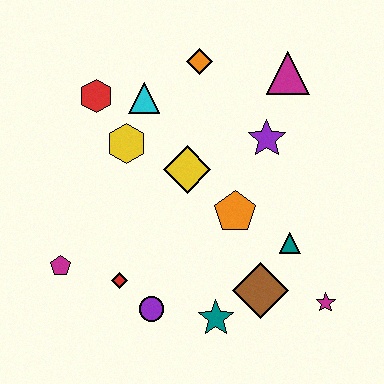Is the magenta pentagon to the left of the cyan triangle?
Yes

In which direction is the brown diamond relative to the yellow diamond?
The brown diamond is below the yellow diamond.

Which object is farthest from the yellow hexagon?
The magenta star is farthest from the yellow hexagon.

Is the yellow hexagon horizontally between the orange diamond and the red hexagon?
Yes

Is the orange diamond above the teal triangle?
Yes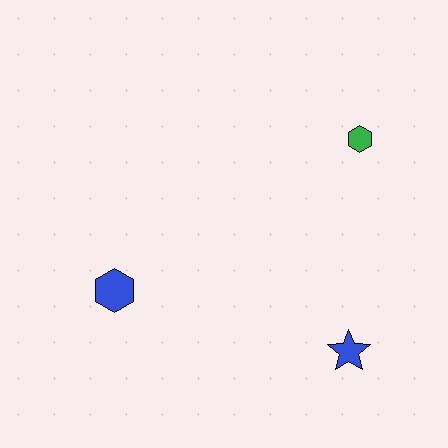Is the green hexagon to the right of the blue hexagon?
Yes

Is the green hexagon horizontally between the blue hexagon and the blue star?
No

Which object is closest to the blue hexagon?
The blue star is closest to the blue hexagon.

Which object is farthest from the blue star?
The blue hexagon is farthest from the blue star.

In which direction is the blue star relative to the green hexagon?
The blue star is below the green hexagon.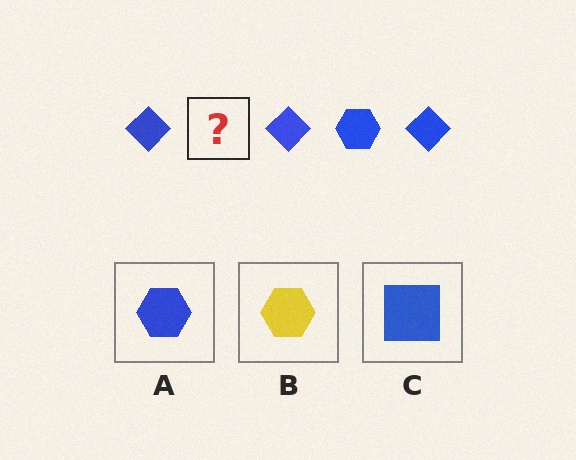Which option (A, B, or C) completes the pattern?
A.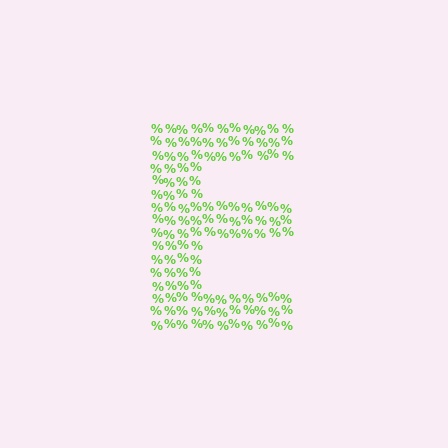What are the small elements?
The small elements are percent signs.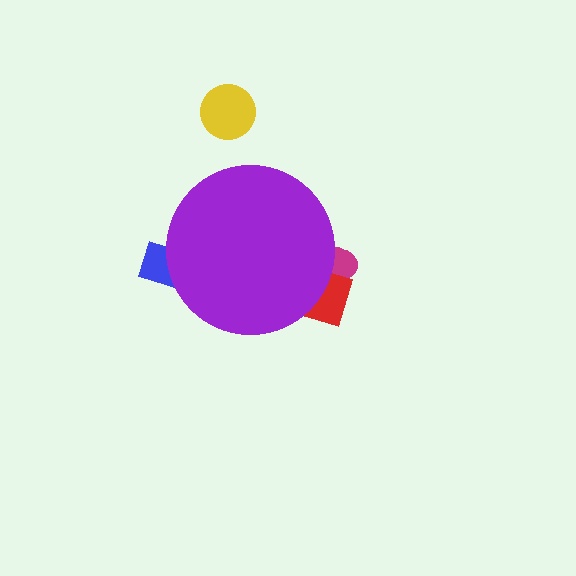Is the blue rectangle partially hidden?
Yes, the blue rectangle is partially hidden behind the purple circle.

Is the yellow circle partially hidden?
No, the yellow circle is fully visible.